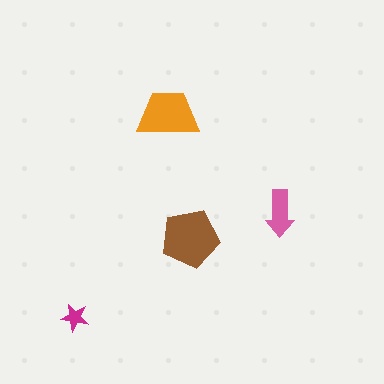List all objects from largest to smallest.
The brown pentagon, the orange trapezoid, the pink arrow, the magenta star.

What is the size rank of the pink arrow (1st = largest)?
3rd.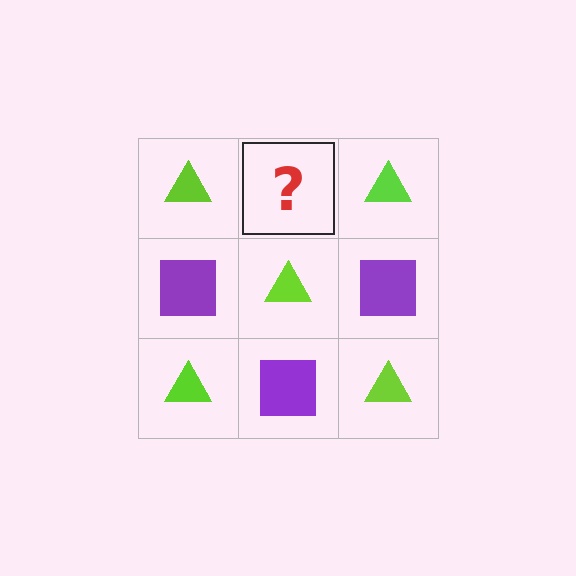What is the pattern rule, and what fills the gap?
The rule is that it alternates lime triangle and purple square in a checkerboard pattern. The gap should be filled with a purple square.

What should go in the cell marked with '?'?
The missing cell should contain a purple square.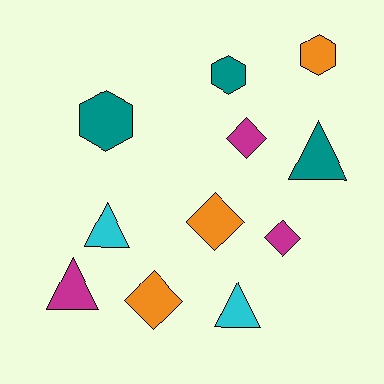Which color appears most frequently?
Magenta, with 3 objects.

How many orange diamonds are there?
There are 2 orange diamonds.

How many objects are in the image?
There are 11 objects.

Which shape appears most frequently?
Triangle, with 4 objects.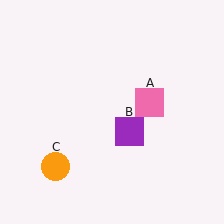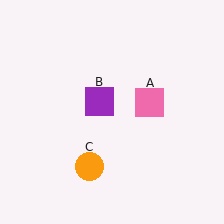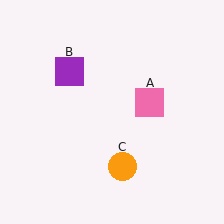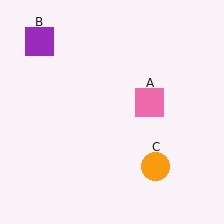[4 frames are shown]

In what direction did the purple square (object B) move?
The purple square (object B) moved up and to the left.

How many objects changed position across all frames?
2 objects changed position: purple square (object B), orange circle (object C).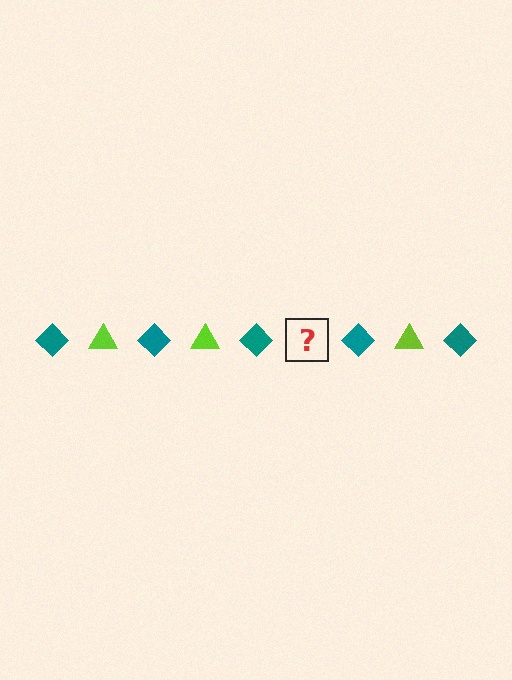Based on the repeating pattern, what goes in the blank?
The blank should be a lime triangle.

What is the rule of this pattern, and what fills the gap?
The rule is that the pattern alternates between teal diamond and lime triangle. The gap should be filled with a lime triangle.